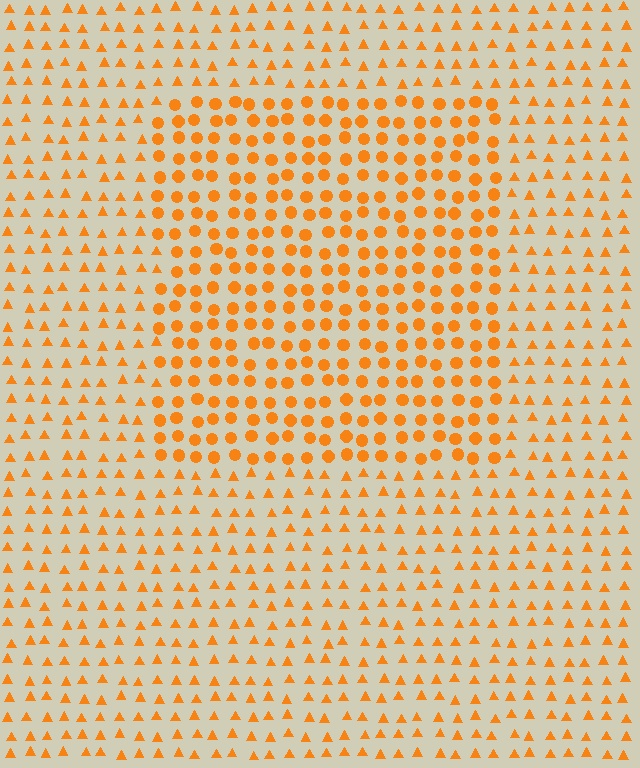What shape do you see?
I see a rectangle.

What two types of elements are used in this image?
The image uses circles inside the rectangle region and triangles outside it.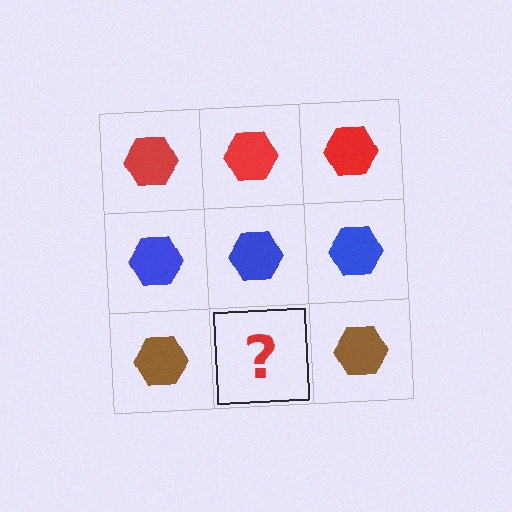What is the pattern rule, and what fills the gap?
The rule is that each row has a consistent color. The gap should be filled with a brown hexagon.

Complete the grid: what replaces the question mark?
The question mark should be replaced with a brown hexagon.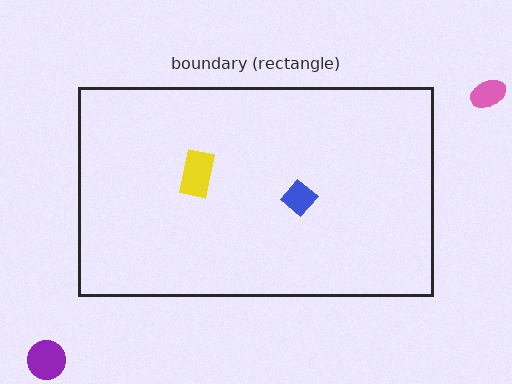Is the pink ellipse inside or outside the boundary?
Outside.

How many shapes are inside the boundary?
2 inside, 2 outside.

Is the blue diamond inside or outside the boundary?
Inside.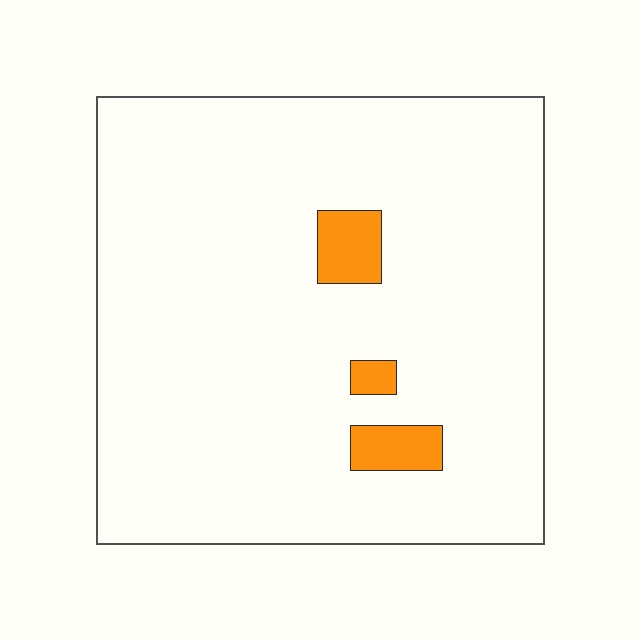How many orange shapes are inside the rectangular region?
3.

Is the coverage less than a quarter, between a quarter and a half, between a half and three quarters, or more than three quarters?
Less than a quarter.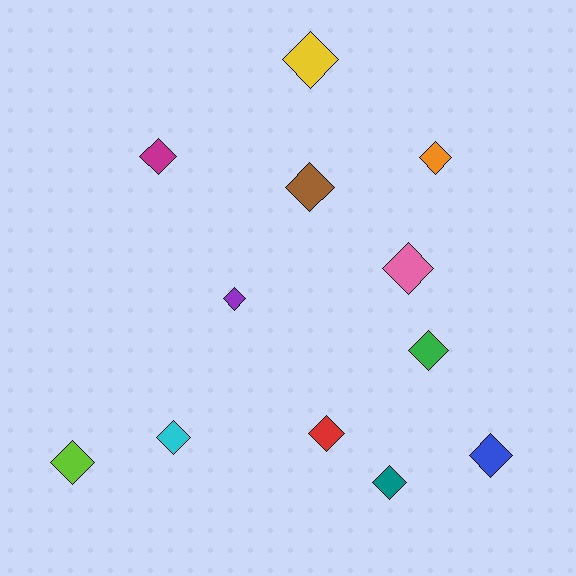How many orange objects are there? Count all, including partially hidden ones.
There is 1 orange object.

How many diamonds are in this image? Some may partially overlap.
There are 12 diamonds.